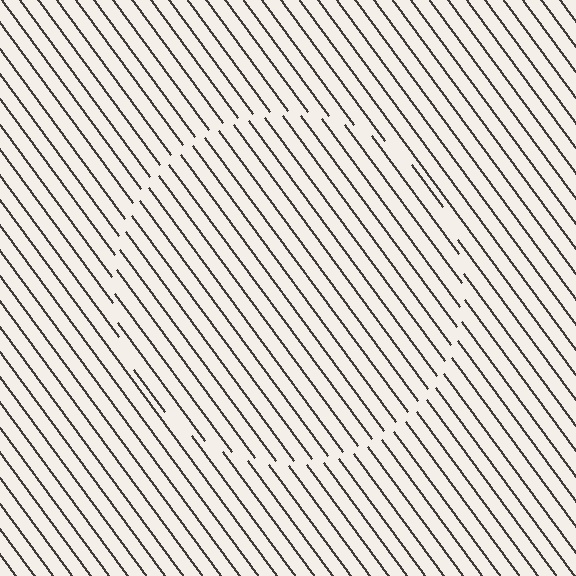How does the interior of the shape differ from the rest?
The interior of the shape contains the same grating, shifted by half a period — the contour is defined by the phase discontinuity where line-ends from the inner and outer gratings abut.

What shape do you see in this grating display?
An illusory circle. The interior of the shape contains the same grating, shifted by half a period — the contour is defined by the phase discontinuity where line-ends from the inner and outer gratings abut.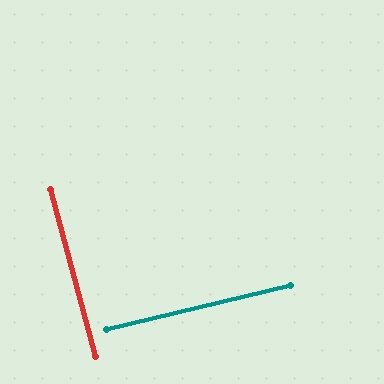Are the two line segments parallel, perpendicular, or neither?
Perpendicular — they meet at approximately 88°.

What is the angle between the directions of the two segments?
Approximately 88 degrees.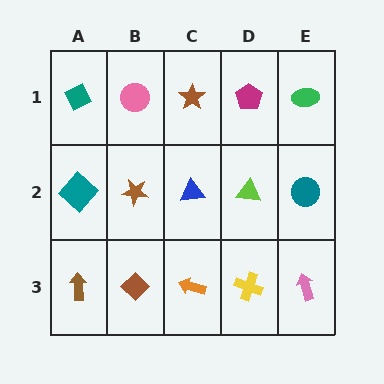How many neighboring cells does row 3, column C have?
3.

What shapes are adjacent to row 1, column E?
A teal circle (row 2, column E), a magenta pentagon (row 1, column D).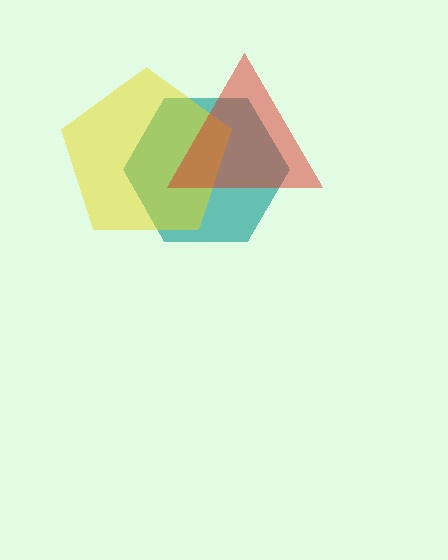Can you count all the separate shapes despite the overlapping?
Yes, there are 3 separate shapes.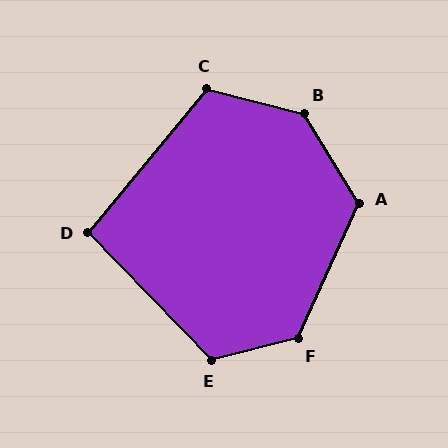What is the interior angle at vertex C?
Approximately 115 degrees (obtuse).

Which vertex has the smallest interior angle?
D, at approximately 96 degrees.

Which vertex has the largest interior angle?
B, at approximately 136 degrees.